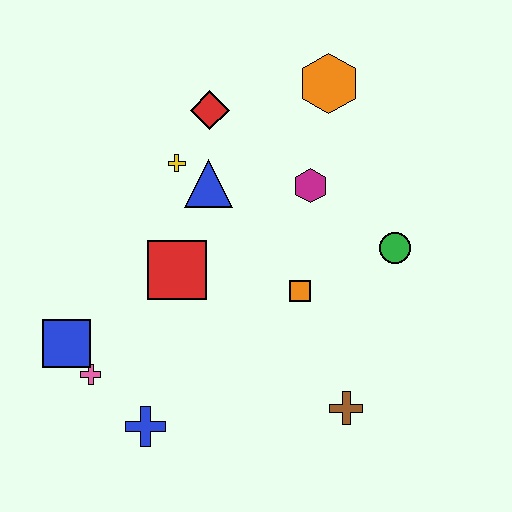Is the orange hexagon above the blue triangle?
Yes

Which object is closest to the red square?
The blue triangle is closest to the red square.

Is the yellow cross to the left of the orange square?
Yes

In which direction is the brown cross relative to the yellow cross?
The brown cross is below the yellow cross.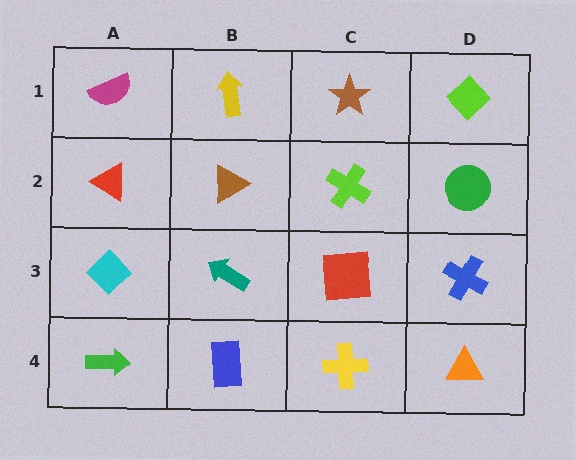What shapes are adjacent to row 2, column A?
A magenta semicircle (row 1, column A), a cyan diamond (row 3, column A), a brown triangle (row 2, column B).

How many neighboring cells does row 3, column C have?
4.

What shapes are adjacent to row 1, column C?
A lime cross (row 2, column C), a yellow arrow (row 1, column B), a lime diamond (row 1, column D).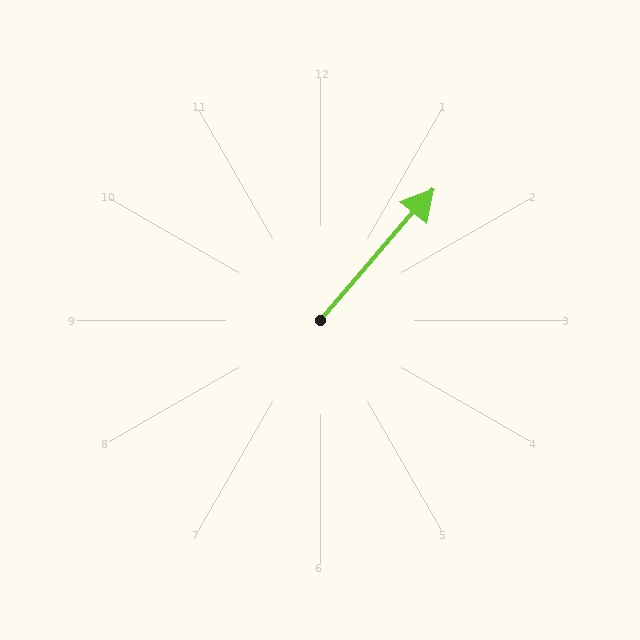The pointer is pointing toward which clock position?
Roughly 1 o'clock.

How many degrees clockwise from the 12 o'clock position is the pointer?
Approximately 41 degrees.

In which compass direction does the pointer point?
Northeast.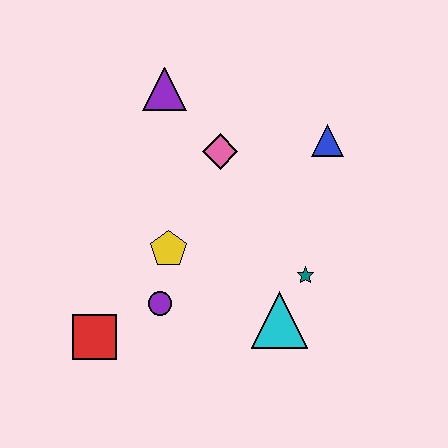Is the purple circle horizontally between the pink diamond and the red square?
Yes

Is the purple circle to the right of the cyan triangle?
No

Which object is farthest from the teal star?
The purple triangle is farthest from the teal star.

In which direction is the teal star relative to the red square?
The teal star is to the right of the red square.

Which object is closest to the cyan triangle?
The teal star is closest to the cyan triangle.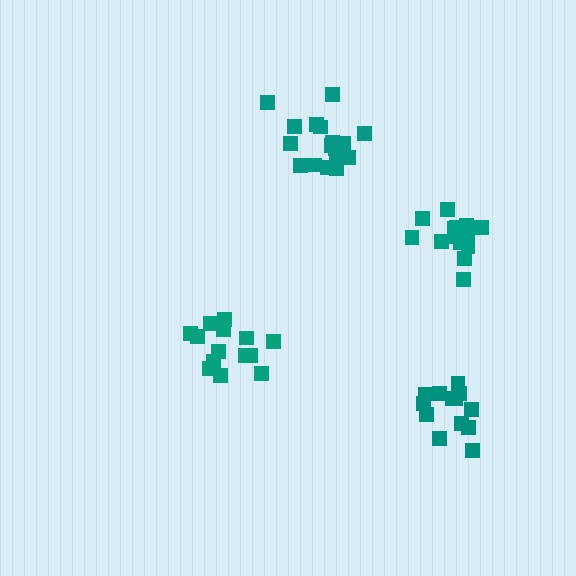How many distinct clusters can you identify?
There are 4 distinct clusters.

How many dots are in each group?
Group 1: 14 dots, Group 2: 13 dots, Group 3: 14 dots, Group 4: 17 dots (58 total).